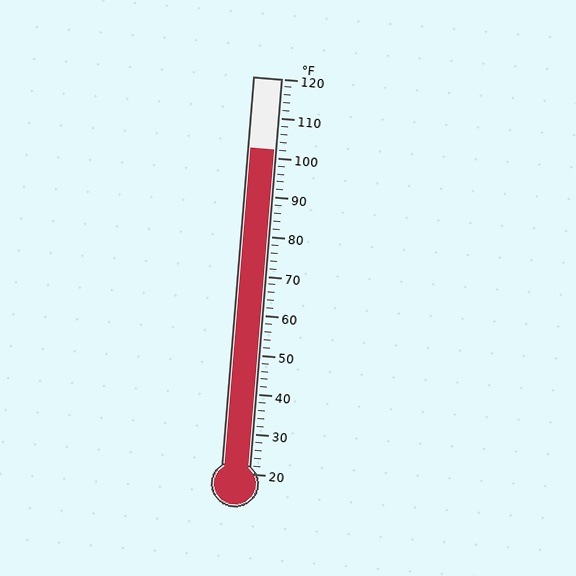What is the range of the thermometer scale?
The thermometer scale ranges from 20°F to 120°F.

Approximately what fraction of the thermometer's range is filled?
The thermometer is filled to approximately 80% of its range.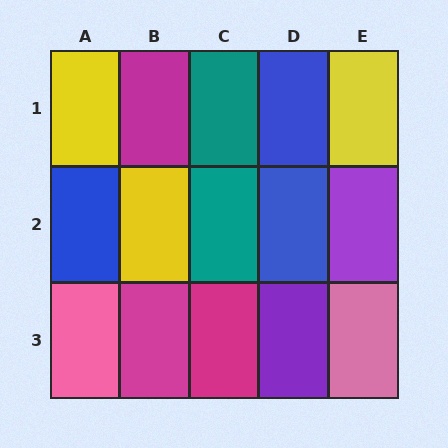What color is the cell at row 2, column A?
Blue.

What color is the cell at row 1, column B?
Magenta.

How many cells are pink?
2 cells are pink.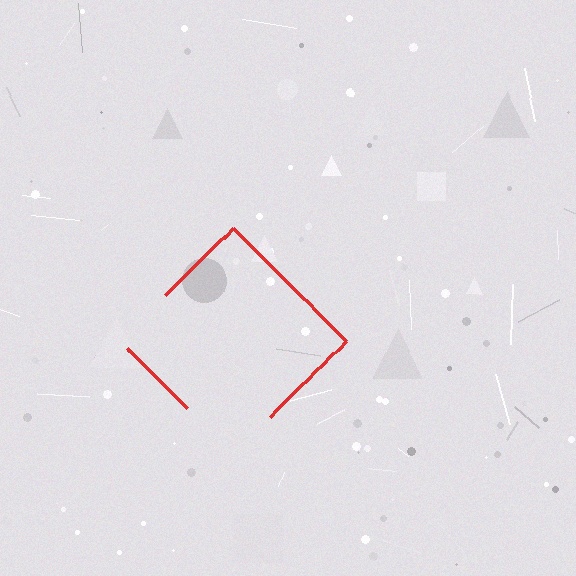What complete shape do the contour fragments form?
The contour fragments form a diamond.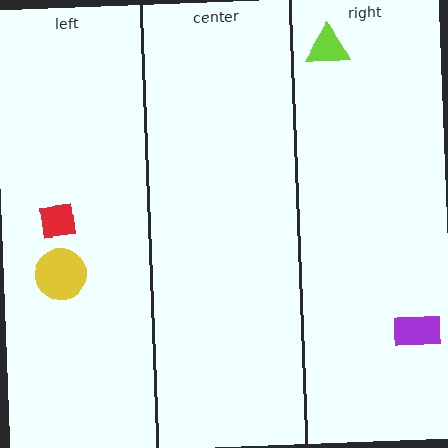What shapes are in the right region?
The lime triangle, the purple rectangle.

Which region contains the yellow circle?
The left region.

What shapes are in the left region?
The red square, the yellow circle.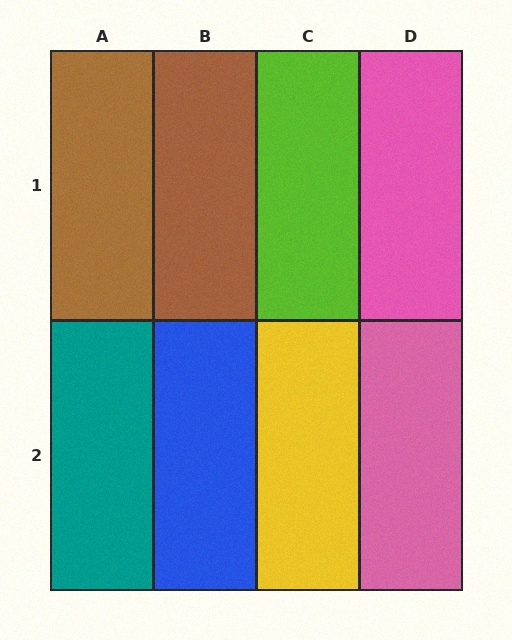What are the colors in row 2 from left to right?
Teal, blue, yellow, pink.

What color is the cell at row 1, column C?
Lime.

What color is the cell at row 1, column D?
Pink.